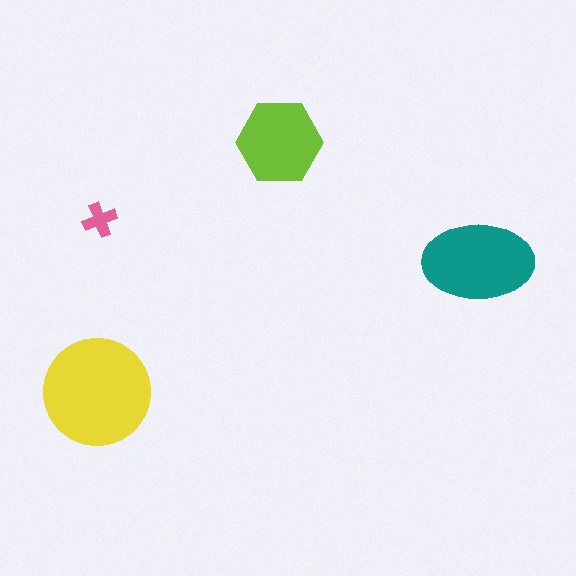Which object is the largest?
The yellow circle.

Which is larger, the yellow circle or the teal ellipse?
The yellow circle.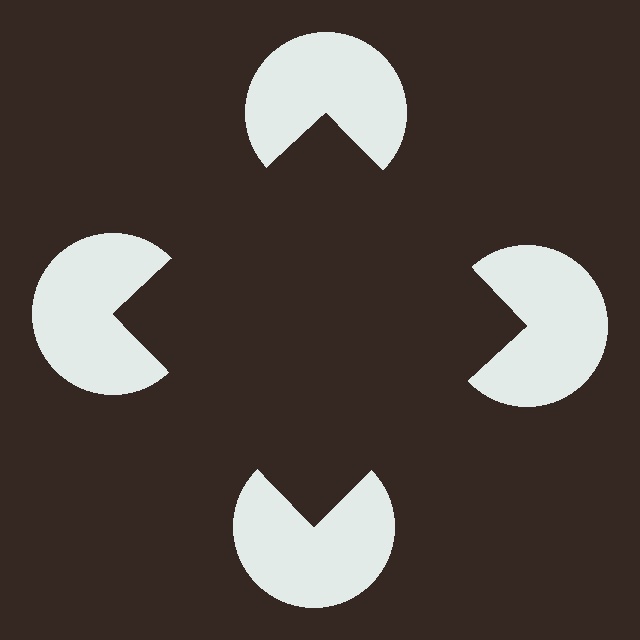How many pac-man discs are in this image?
There are 4 — one at each vertex of the illusory square.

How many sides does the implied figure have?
4 sides.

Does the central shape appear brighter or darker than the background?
It typically appears slightly darker than the background, even though no actual brightness change is drawn.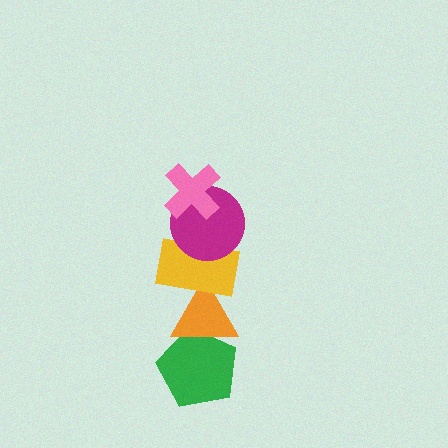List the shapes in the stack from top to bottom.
From top to bottom: the pink cross, the magenta circle, the yellow rectangle, the orange triangle, the green pentagon.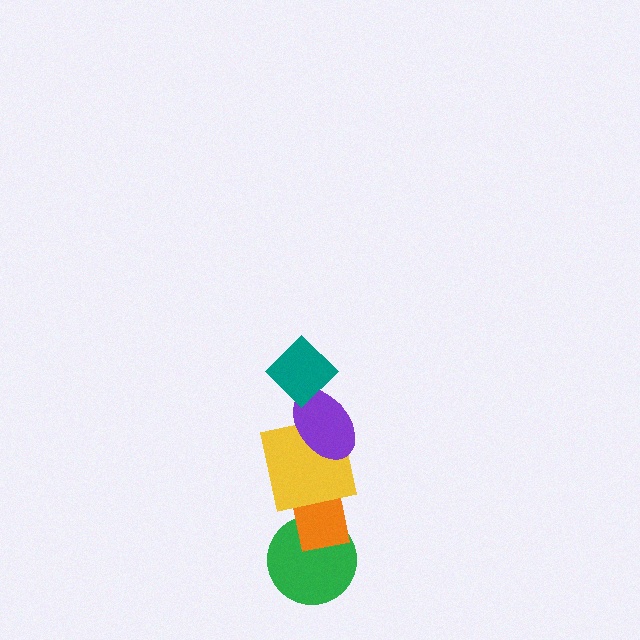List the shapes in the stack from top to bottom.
From top to bottom: the teal diamond, the purple ellipse, the yellow square, the orange rectangle, the green circle.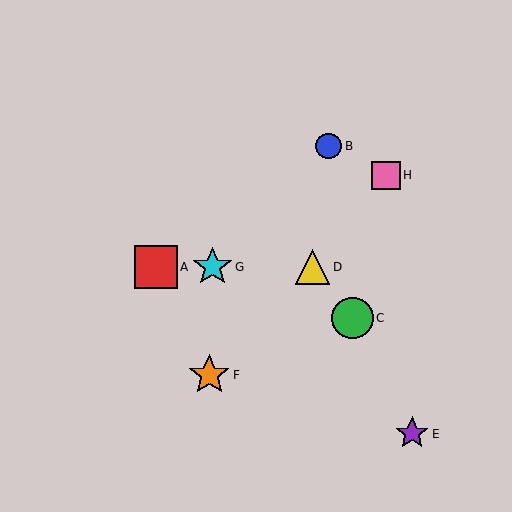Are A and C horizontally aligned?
No, A is at y≈267 and C is at y≈318.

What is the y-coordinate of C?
Object C is at y≈318.